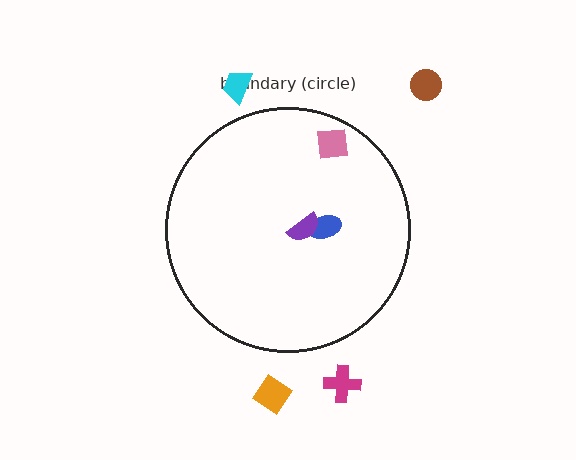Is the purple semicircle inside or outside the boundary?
Inside.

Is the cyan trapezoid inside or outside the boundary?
Outside.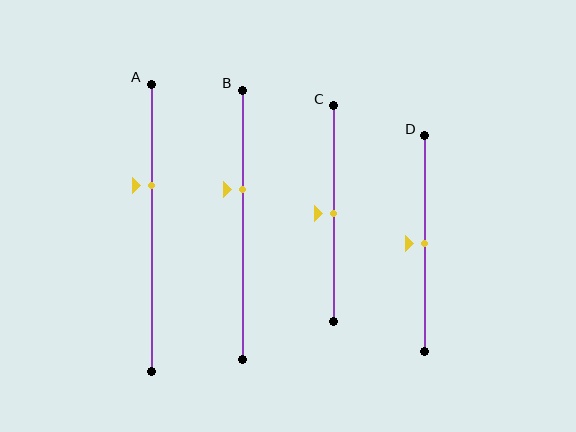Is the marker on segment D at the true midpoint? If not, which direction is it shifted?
Yes, the marker on segment D is at the true midpoint.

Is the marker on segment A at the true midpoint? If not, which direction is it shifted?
No, the marker on segment A is shifted upward by about 15% of the segment length.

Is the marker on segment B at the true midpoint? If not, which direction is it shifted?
No, the marker on segment B is shifted upward by about 13% of the segment length.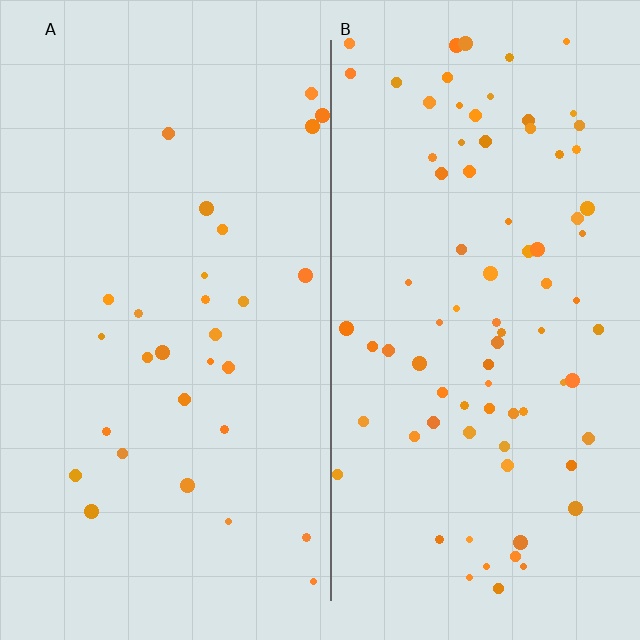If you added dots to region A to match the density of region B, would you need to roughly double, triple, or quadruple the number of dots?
Approximately triple.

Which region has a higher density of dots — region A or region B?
B (the right).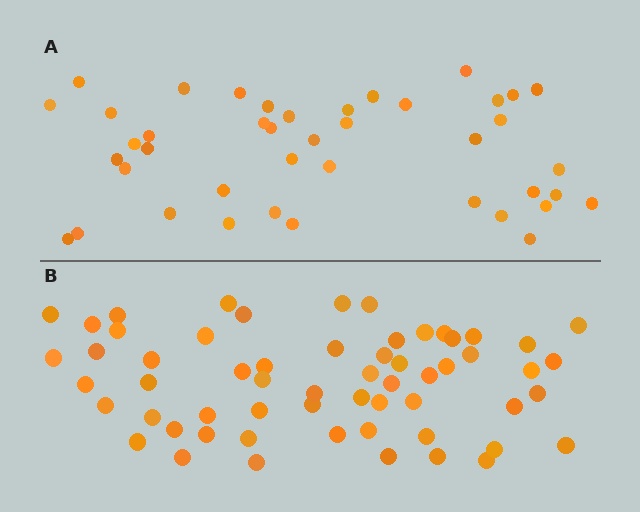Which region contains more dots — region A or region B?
Region B (the bottom region) has more dots.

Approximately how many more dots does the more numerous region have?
Region B has approximately 15 more dots than region A.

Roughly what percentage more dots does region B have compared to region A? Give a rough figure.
About 40% more.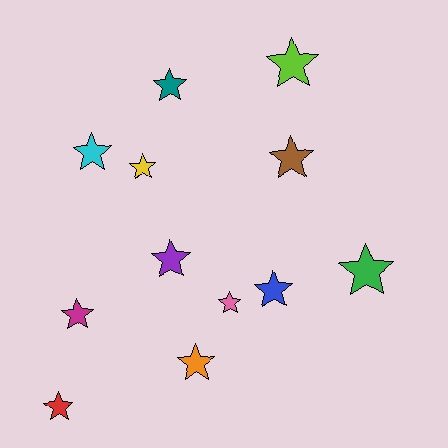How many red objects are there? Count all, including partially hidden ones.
There is 1 red object.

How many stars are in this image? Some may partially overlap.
There are 12 stars.